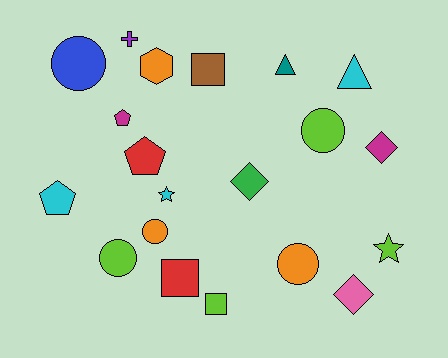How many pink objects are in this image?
There is 1 pink object.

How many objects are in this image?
There are 20 objects.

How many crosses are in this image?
There is 1 cross.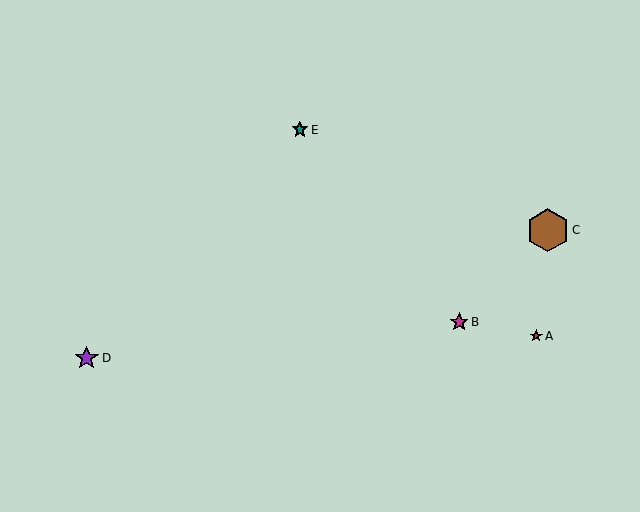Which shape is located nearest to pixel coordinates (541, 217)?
The brown hexagon (labeled C) at (548, 230) is nearest to that location.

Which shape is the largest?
The brown hexagon (labeled C) is the largest.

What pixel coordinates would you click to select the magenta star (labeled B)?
Click at (459, 322) to select the magenta star B.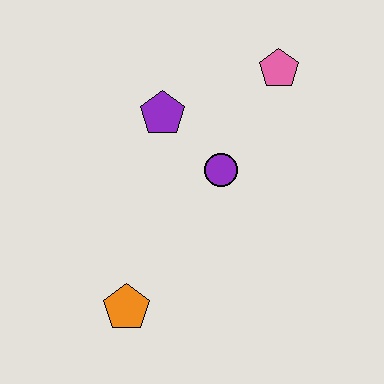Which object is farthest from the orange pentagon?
The pink pentagon is farthest from the orange pentagon.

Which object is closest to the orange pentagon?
The purple circle is closest to the orange pentagon.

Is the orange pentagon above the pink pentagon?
No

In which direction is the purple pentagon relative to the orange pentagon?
The purple pentagon is above the orange pentagon.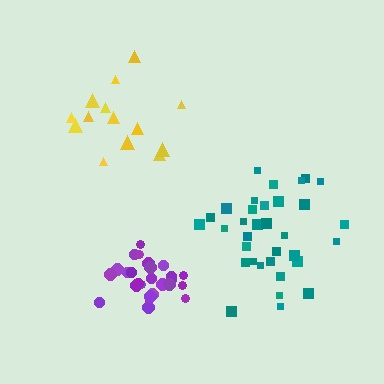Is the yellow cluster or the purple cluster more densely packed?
Purple.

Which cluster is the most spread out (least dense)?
Yellow.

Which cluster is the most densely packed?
Purple.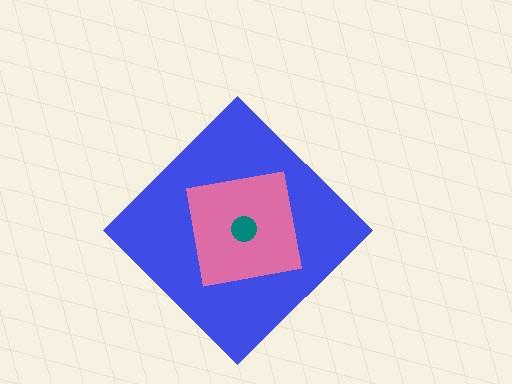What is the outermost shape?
The blue diamond.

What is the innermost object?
The teal circle.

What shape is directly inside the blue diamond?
The pink square.